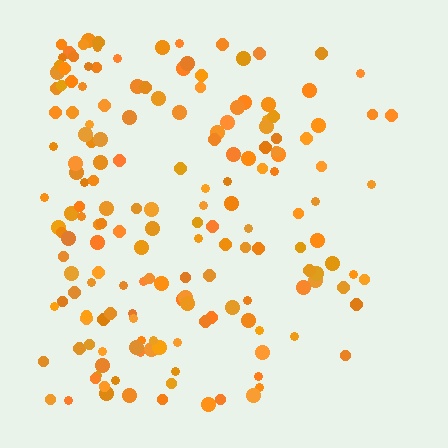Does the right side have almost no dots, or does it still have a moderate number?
Still a moderate number, just noticeably fewer than the left.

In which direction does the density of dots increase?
From right to left, with the left side densest.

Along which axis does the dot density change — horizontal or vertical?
Horizontal.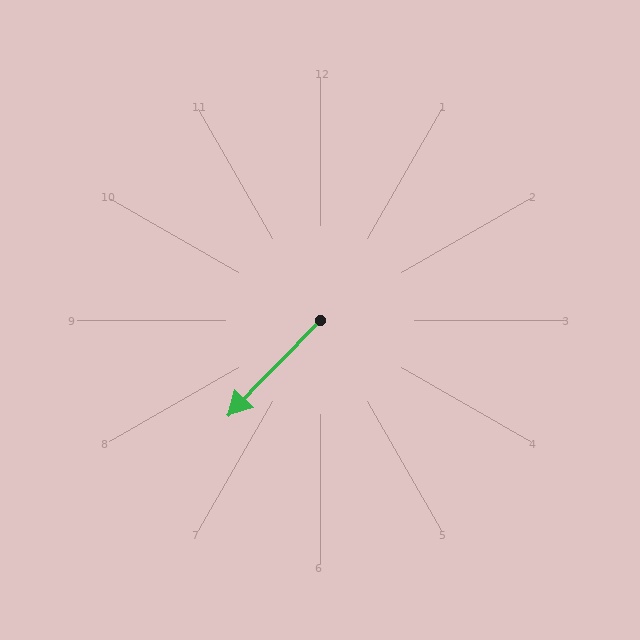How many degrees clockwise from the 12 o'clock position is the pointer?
Approximately 224 degrees.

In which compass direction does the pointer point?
Southwest.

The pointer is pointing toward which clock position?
Roughly 7 o'clock.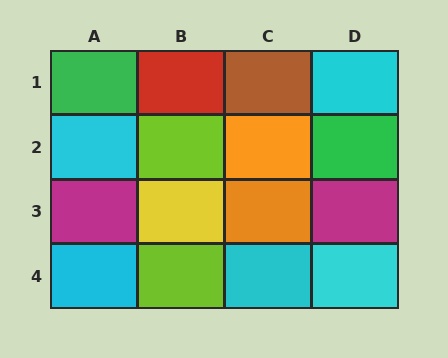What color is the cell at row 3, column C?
Orange.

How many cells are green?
2 cells are green.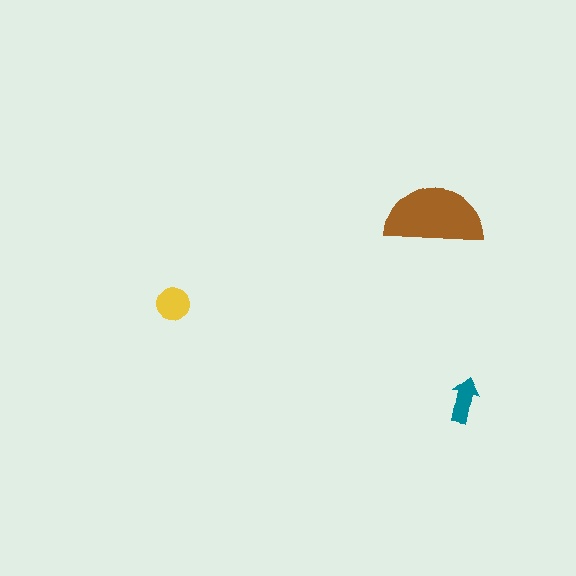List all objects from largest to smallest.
The brown semicircle, the yellow circle, the teal arrow.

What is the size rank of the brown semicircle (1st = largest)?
1st.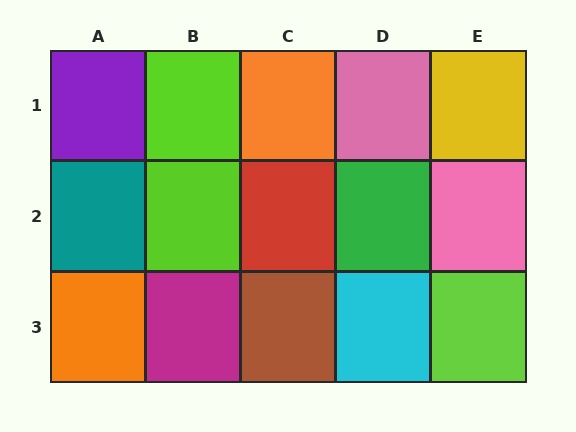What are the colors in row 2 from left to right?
Teal, lime, red, green, pink.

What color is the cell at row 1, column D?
Pink.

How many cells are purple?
1 cell is purple.